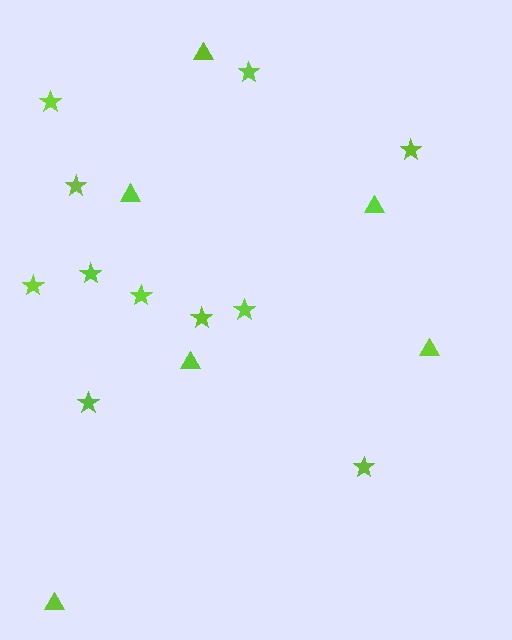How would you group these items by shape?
There are 2 groups: one group of triangles (6) and one group of stars (11).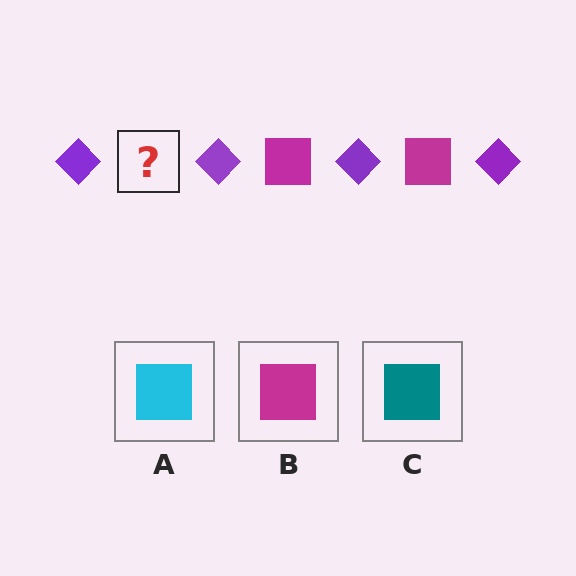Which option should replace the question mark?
Option B.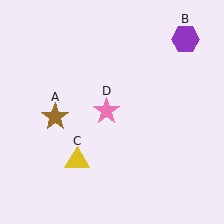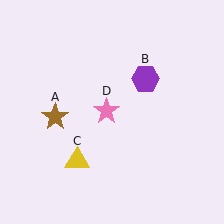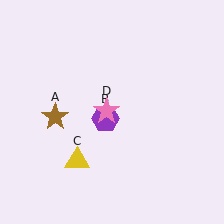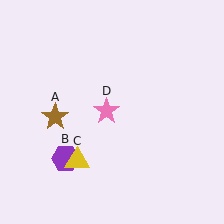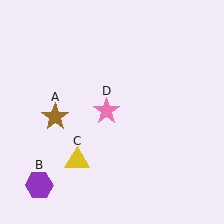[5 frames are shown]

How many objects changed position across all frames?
1 object changed position: purple hexagon (object B).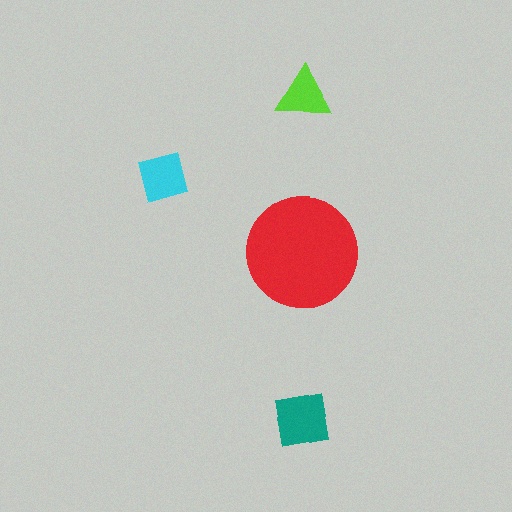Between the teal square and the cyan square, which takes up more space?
The teal square.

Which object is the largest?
The red circle.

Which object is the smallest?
The lime triangle.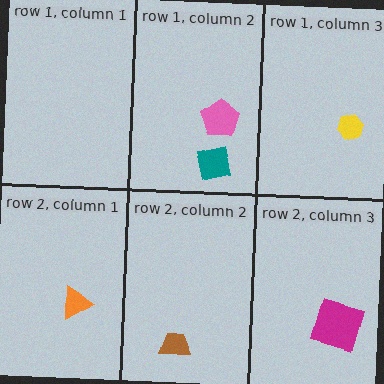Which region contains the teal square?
The row 1, column 2 region.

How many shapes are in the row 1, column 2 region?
2.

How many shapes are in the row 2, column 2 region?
1.